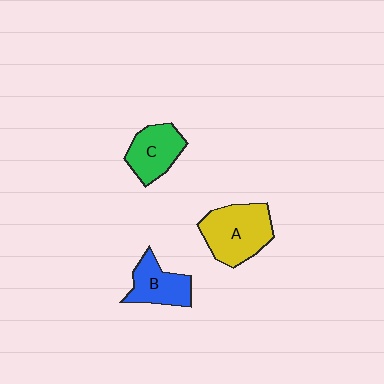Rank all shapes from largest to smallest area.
From largest to smallest: A (yellow), C (green), B (blue).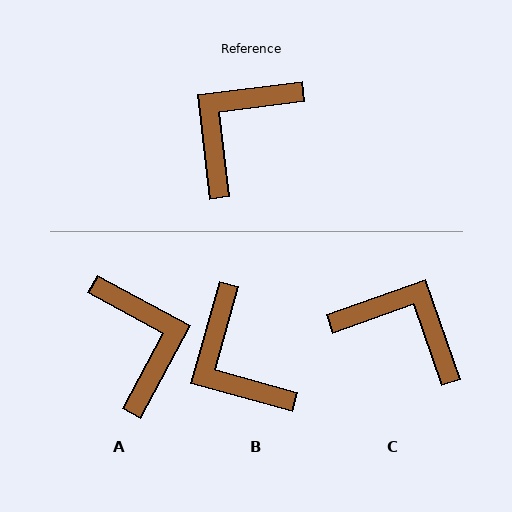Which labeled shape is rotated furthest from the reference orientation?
A, about 125 degrees away.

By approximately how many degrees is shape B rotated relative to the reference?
Approximately 67 degrees counter-clockwise.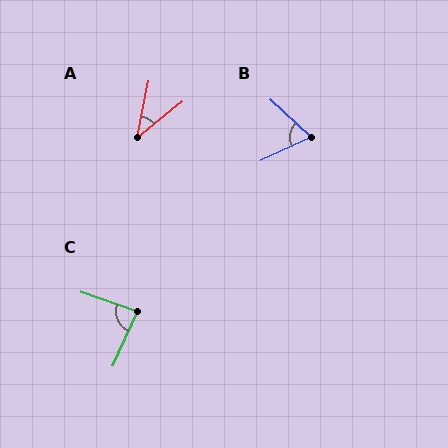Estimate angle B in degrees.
Approximately 68 degrees.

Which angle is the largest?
C, at approximately 85 degrees.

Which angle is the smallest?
A, at approximately 40 degrees.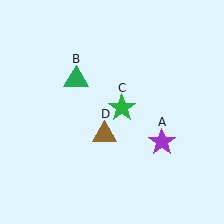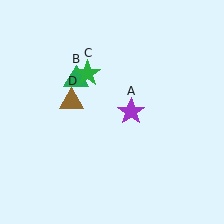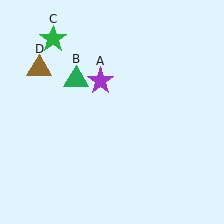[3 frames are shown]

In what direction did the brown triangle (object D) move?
The brown triangle (object D) moved up and to the left.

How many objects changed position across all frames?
3 objects changed position: purple star (object A), green star (object C), brown triangle (object D).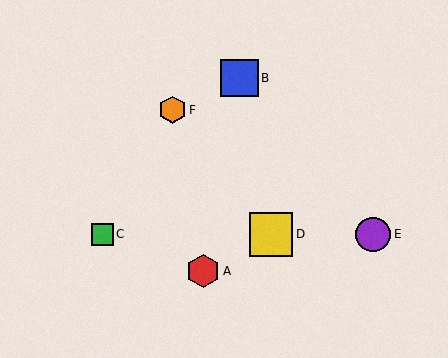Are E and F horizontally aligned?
No, E is at y≈235 and F is at y≈110.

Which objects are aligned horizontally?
Objects C, D, E are aligned horizontally.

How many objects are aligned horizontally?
3 objects (C, D, E) are aligned horizontally.